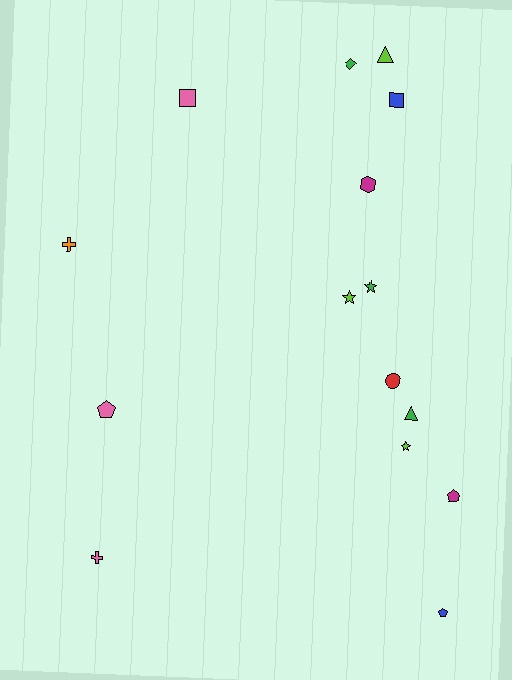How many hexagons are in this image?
There is 1 hexagon.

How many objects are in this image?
There are 15 objects.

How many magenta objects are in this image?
There are 2 magenta objects.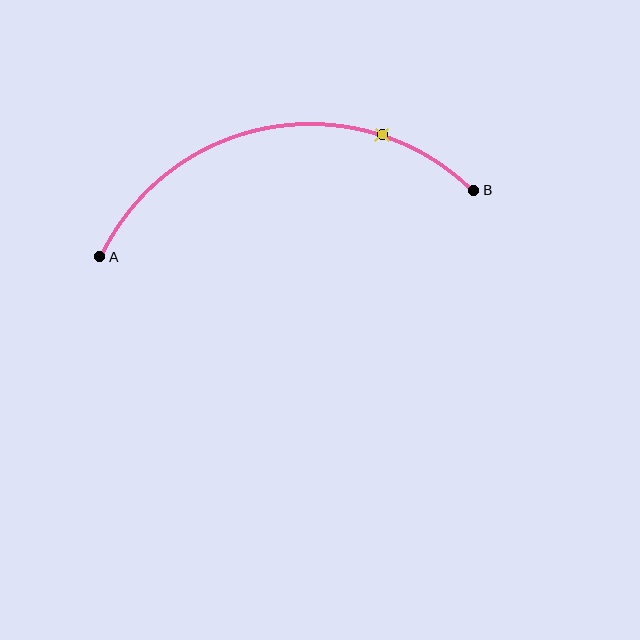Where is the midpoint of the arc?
The arc midpoint is the point on the curve farthest from the straight line joining A and B. It sits above that line.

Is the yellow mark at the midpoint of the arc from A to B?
No. The yellow mark lies on the arc but is closer to endpoint B. The arc midpoint would be at the point on the curve equidistant along the arc from both A and B.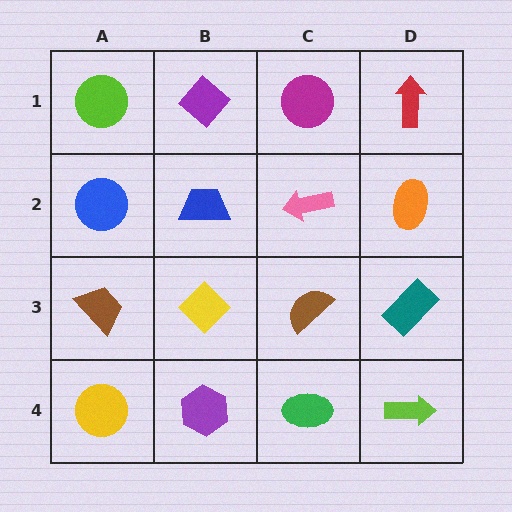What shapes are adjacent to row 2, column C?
A magenta circle (row 1, column C), a brown semicircle (row 3, column C), a blue trapezoid (row 2, column B), an orange ellipse (row 2, column D).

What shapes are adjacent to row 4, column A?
A brown trapezoid (row 3, column A), a purple hexagon (row 4, column B).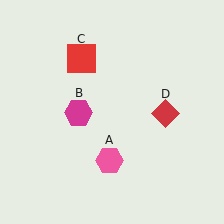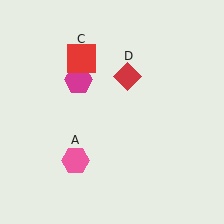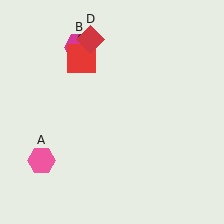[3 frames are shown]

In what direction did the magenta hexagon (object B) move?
The magenta hexagon (object B) moved up.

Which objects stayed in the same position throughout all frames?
Red square (object C) remained stationary.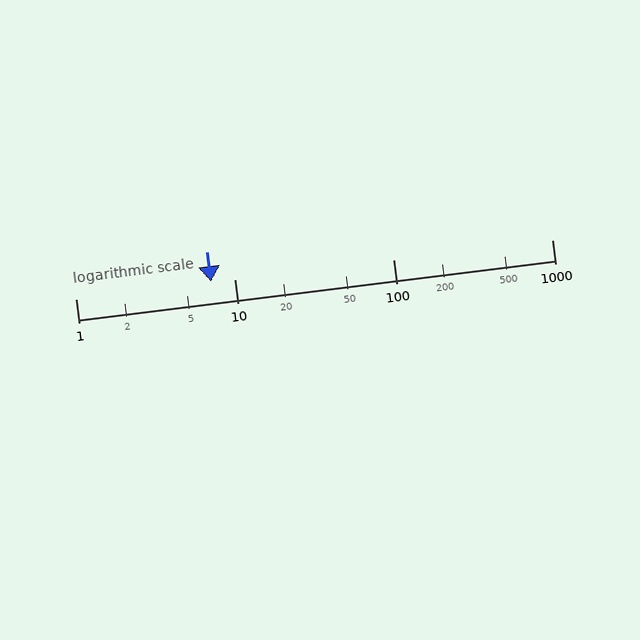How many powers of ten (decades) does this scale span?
The scale spans 3 decades, from 1 to 1000.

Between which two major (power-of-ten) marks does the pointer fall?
The pointer is between 1 and 10.